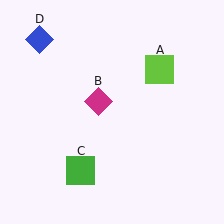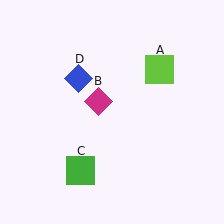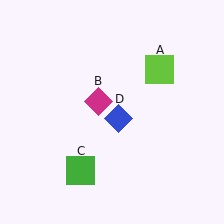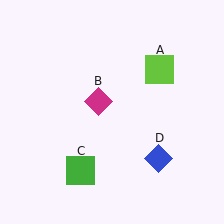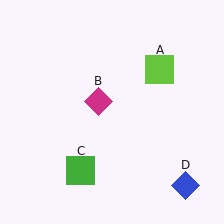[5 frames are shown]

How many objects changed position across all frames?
1 object changed position: blue diamond (object D).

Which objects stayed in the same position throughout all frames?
Lime square (object A) and magenta diamond (object B) and green square (object C) remained stationary.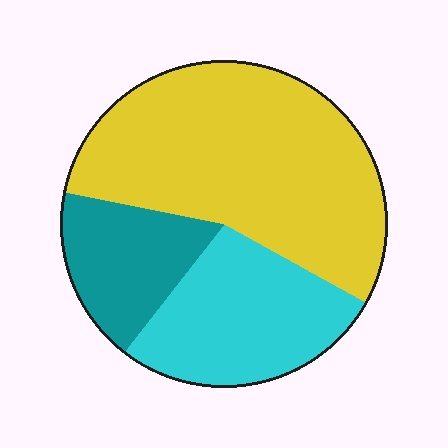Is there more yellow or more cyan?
Yellow.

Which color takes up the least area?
Teal, at roughly 20%.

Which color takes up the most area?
Yellow, at roughly 55%.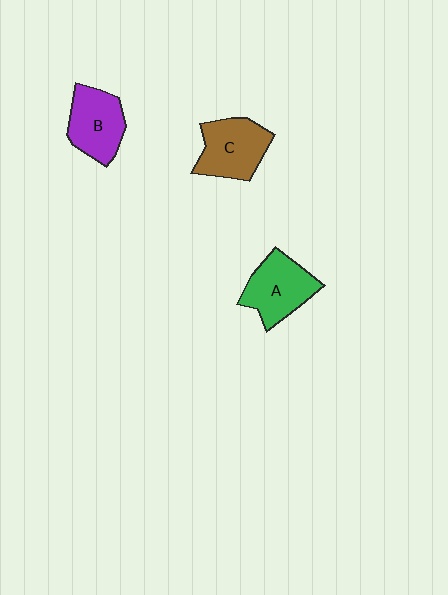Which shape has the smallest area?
Shape B (purple).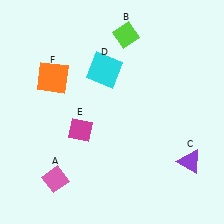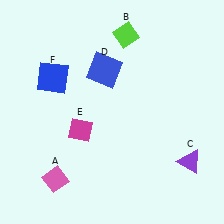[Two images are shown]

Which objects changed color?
D changed from cyan to blue. F changed from orange to blue.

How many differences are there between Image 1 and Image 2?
There are 2 differences between the two images.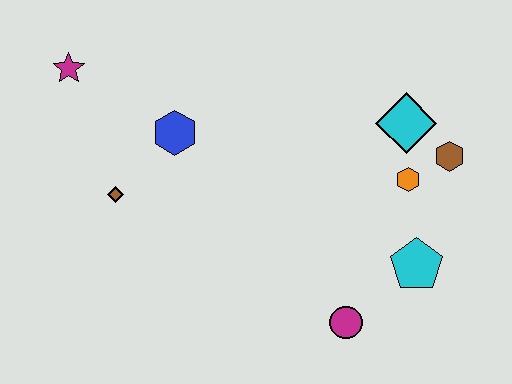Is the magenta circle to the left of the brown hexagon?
Yes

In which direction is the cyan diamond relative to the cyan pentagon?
The cyan diamond is above the cyan pentagon.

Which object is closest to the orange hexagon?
The brown hexagon is closest to the orange hexagon.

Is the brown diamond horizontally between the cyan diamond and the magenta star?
Yes